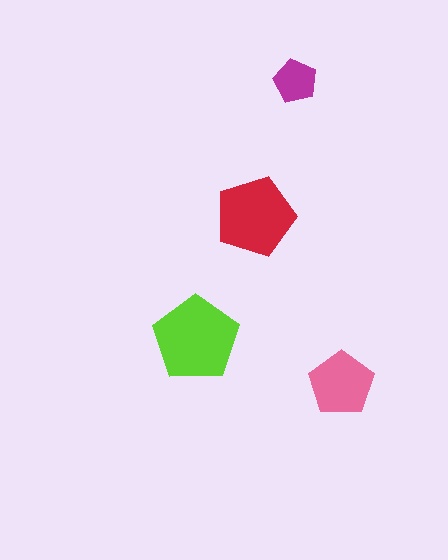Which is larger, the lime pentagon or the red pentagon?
The lime one.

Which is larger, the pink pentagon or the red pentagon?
The red one.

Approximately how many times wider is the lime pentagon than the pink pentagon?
About 1.5 times wider.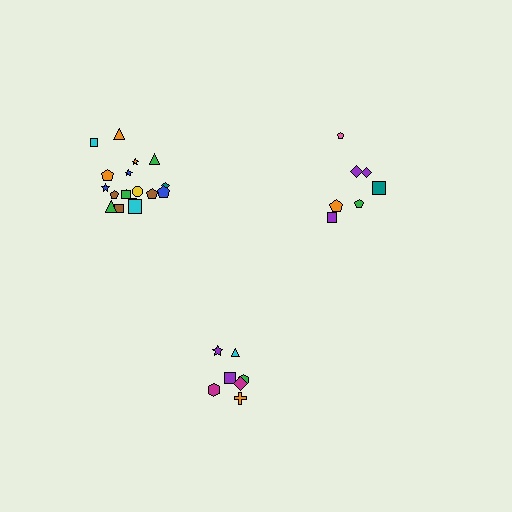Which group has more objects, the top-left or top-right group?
The top-left group.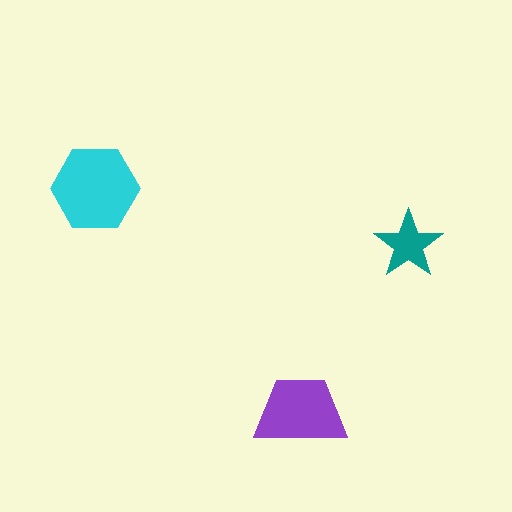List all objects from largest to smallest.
The cyan hexagon, the purple trapezoid, the teal star.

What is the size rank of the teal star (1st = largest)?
3rd.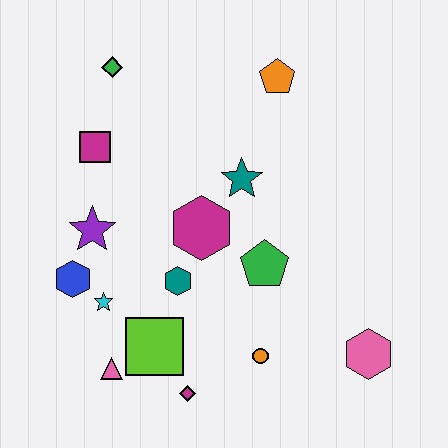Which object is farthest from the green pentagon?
The green diamond is farthest from the green pentagon.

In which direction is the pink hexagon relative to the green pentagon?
The pink hexagon is to the right of the green pentagon.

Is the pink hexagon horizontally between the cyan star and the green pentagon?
No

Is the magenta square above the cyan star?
Yes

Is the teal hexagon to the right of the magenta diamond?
No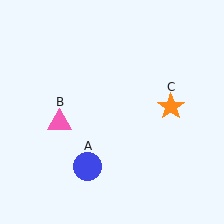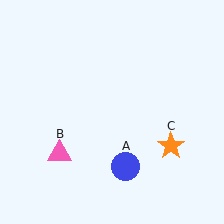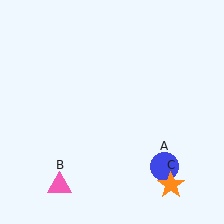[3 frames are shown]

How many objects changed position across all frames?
3 objects changed position: blue circle (object A), pink triangle (object B), orange star (object C).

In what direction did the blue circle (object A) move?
The blue circle (object A) moved right.